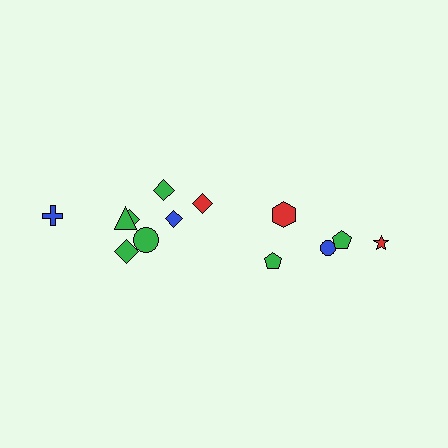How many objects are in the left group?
There are 8 objects.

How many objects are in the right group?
There are 5 objects.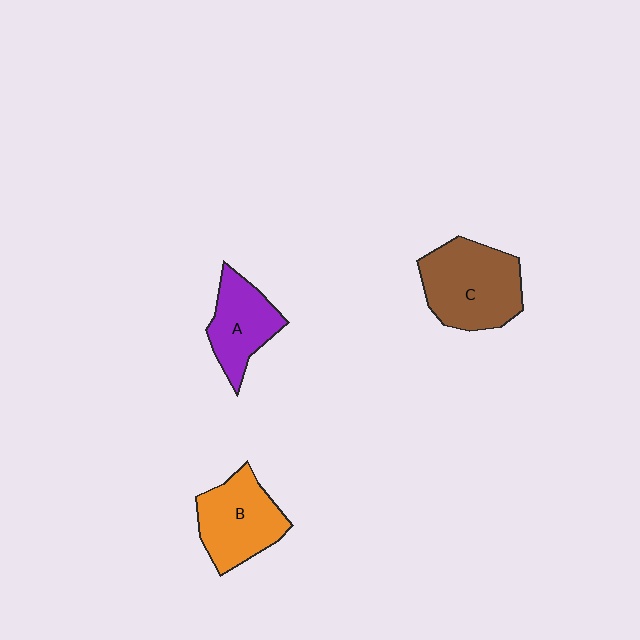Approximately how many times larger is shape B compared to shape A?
Approximately 1.2 times.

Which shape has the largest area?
Shape C (brown).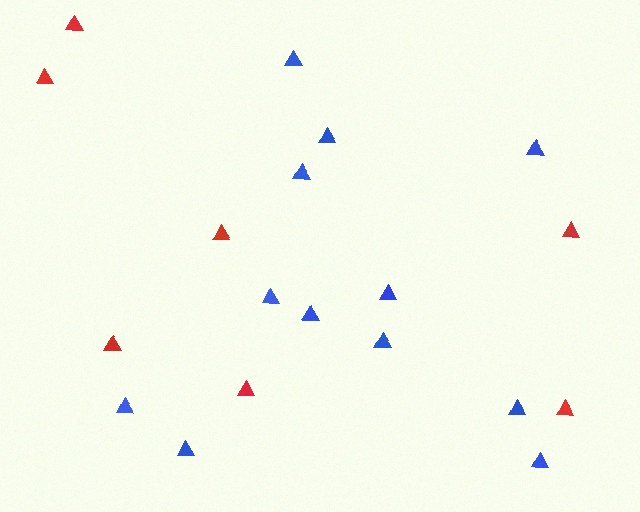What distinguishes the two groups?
There are 2 groups: one group of red triangles (7) and one group of blue triangles (12).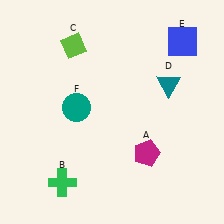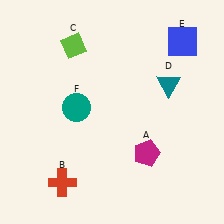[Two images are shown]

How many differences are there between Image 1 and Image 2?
There is 1 difference between the two images.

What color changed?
The cross (B) changed from green in Image 1 to red in Image 2.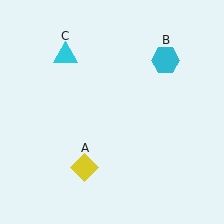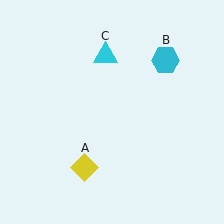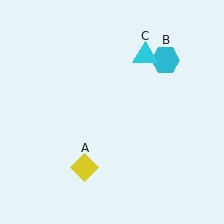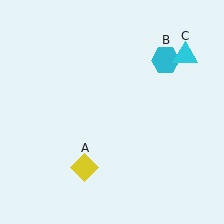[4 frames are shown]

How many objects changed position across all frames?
1 object changed position: cyan triangle (object C).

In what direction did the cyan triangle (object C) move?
The cyan triangle (object C) moved right.